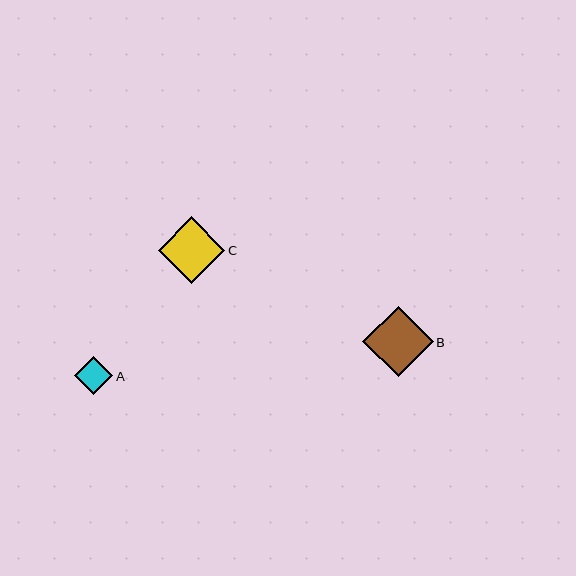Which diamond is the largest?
Diamond B is the largest with a size of approximately 70 pixels.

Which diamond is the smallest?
Diamond A is the smallest with a size of approximately 38 pixels.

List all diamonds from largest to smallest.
From largest to smallest: B, C, A.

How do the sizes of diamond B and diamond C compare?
Diamond B and diamond C are approximately the same size.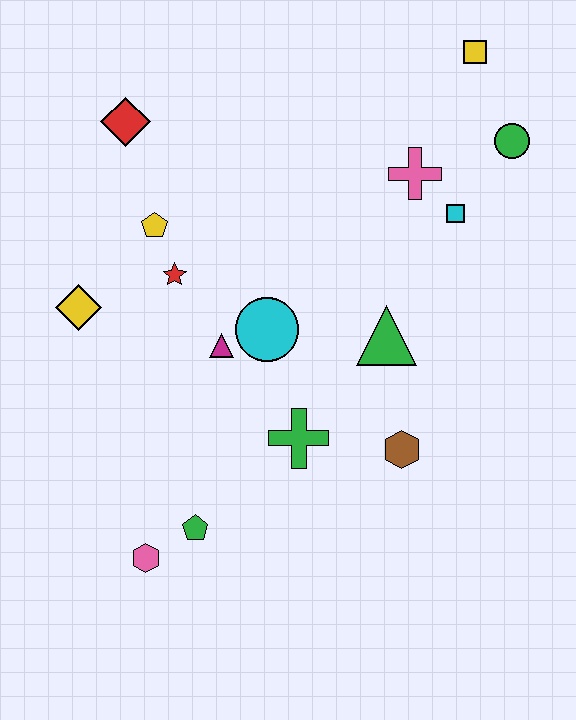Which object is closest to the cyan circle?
The magenta triangle is closest to the cyan circle.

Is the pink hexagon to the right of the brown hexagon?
No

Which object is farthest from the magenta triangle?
The yellow square is farthest from the magenta triangle.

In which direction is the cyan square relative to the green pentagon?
The cyan square is above the green pentagon.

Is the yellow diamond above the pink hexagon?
Yes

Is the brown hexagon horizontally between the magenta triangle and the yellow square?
Yes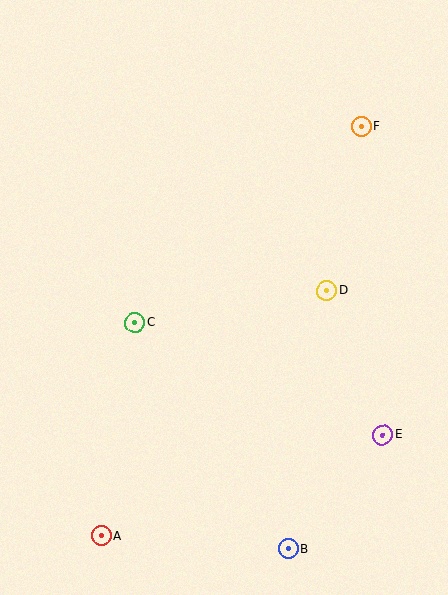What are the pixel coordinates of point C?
Point C is at (135, 323).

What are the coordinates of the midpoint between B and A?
The midpoint between B and A is at (194, 542).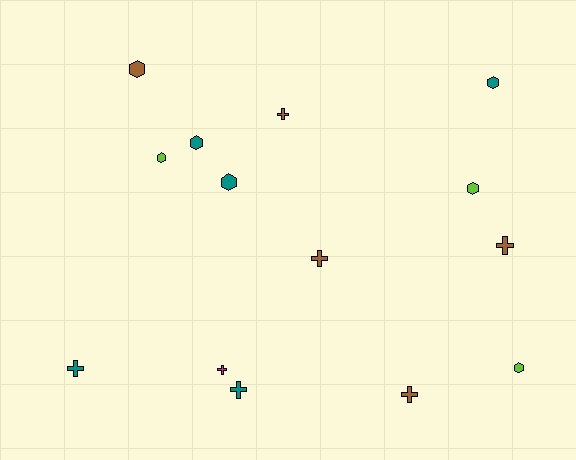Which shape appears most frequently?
Hexagon, with 7 objects.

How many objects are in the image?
There are 14 objects.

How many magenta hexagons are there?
There are no magenta hexagons.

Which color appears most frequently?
Teal, with 5 objects.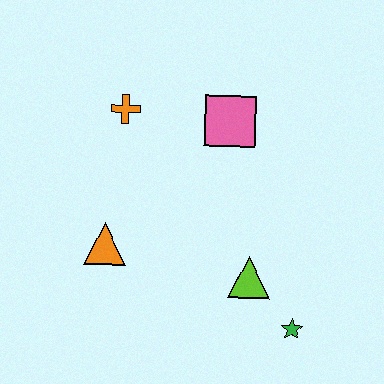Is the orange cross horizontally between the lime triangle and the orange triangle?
Yes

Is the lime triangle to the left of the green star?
Yes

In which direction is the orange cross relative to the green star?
The orange cross is above the green star.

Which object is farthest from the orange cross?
The green star is farthest from the orange cross.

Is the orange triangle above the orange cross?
No